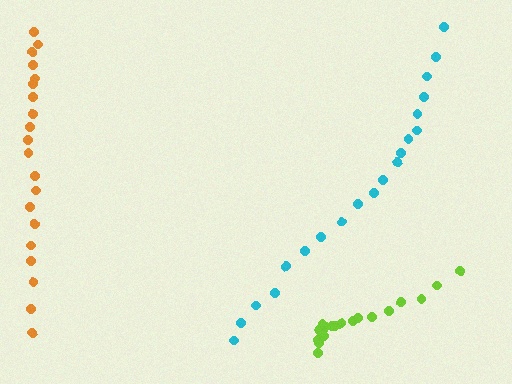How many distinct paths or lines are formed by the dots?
There are 3 distinct paths.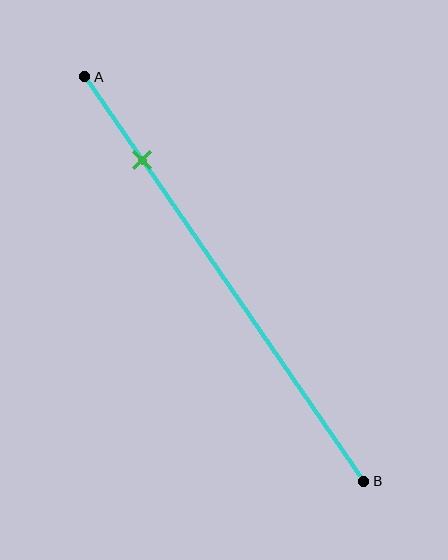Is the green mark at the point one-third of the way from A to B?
No, the mark is at about 20% from A, not at the 33% one-third point.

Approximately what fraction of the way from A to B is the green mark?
The green mark is approximately 20% of the way from A to B.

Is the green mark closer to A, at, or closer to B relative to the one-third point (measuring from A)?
The green mark is closer to point A than the one-third point of segment AB.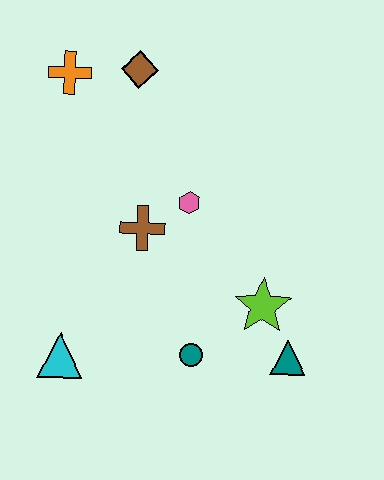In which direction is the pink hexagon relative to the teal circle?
The pink hexagon is above the teal circle.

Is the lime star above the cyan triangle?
Yes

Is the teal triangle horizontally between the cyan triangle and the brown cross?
No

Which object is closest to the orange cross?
The brown diamond is closest to the orange cross.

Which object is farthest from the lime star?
The orange cross is farthest from the lime star.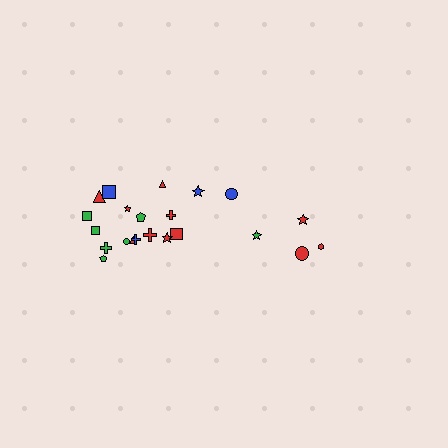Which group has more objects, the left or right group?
The left group.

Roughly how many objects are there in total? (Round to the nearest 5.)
Roughly 20 objects in total.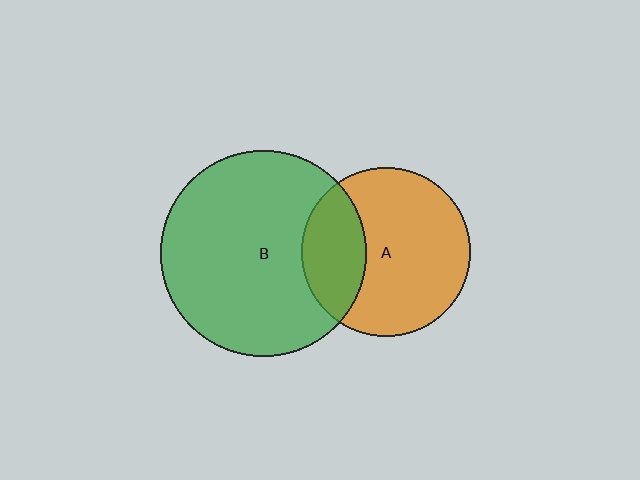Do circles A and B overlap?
Yes.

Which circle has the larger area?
Circle B (green).